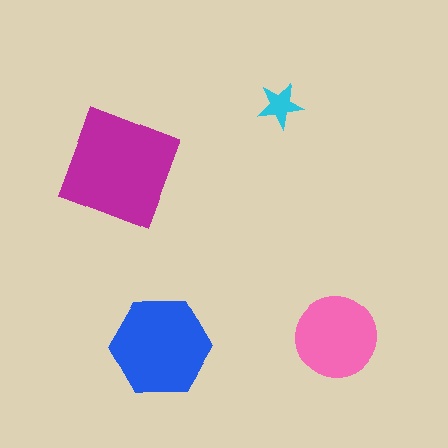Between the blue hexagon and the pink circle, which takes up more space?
The blue hexagon.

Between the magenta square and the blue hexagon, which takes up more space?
The magenta square.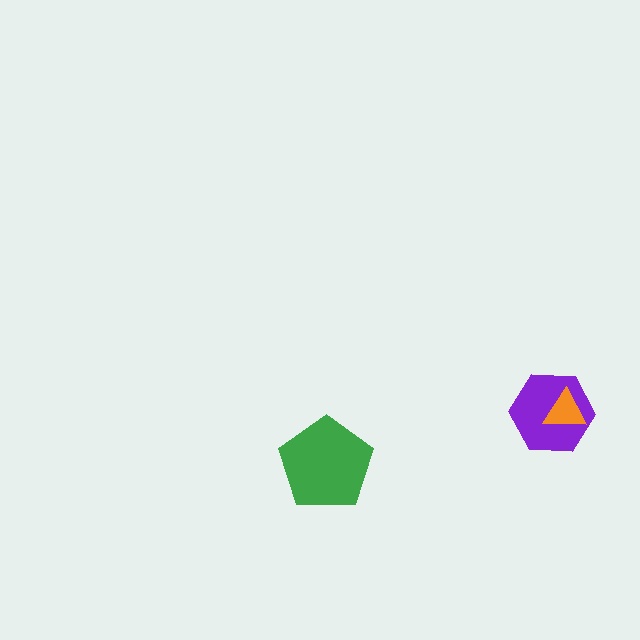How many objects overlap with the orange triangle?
1 object overlaps with the orange triangle.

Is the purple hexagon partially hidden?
Yes, it is partially covered by another shape.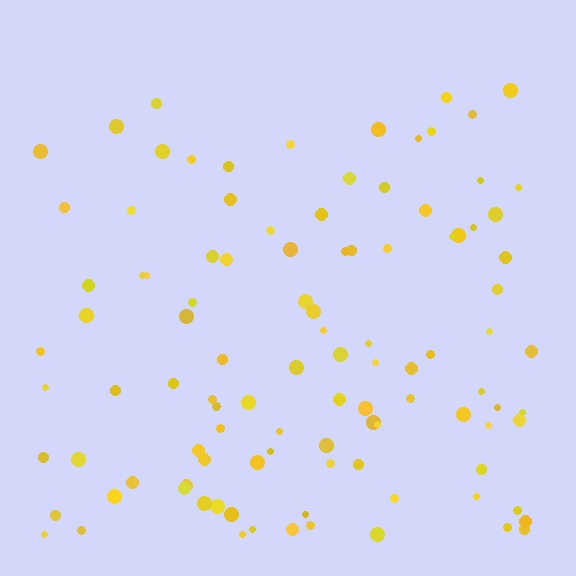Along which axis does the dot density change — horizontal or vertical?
Vertical.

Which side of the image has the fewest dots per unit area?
The top.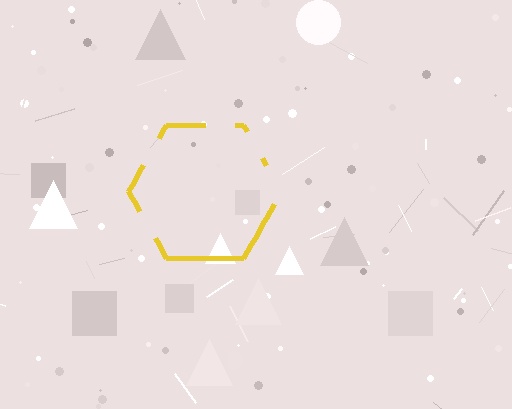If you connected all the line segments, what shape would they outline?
They would outline a hexagon.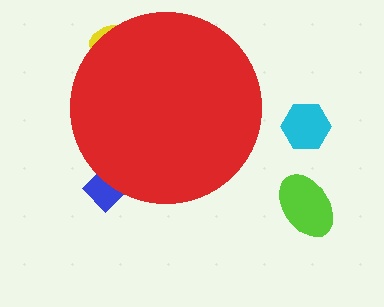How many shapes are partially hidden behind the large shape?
2 shapes are partially hidden.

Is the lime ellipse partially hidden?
No, the lime ellipse is fully visible.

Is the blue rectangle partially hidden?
Yes, the blue rectangle is partially hidden behind the red circle.